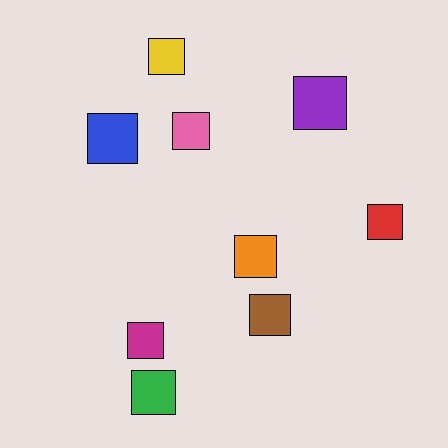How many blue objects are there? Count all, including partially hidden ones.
There is 1 blue object.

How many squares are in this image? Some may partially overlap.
There are 9 squares.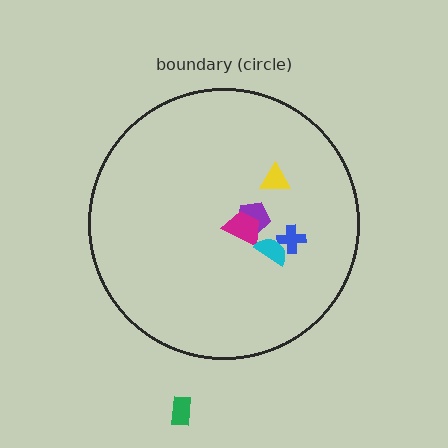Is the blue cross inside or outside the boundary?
Inside.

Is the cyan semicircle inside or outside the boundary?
Inside.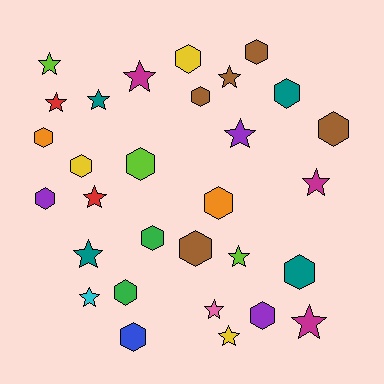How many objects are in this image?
There are 30 objects.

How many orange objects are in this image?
There are 2 orange objects.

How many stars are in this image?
There are 14 stars.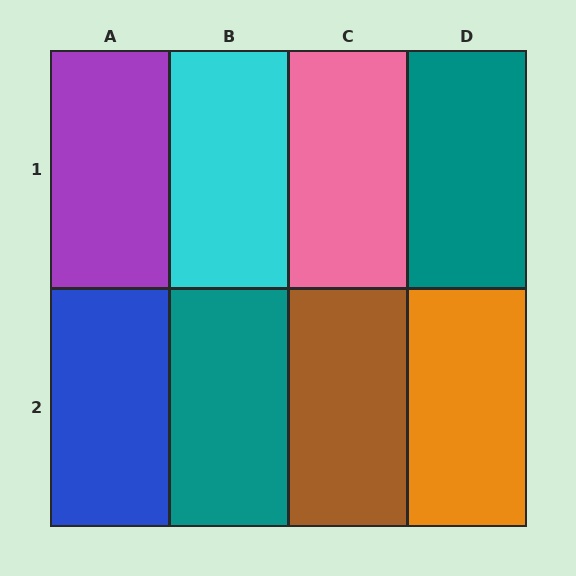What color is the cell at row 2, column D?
Orange.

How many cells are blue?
1 cell is blue.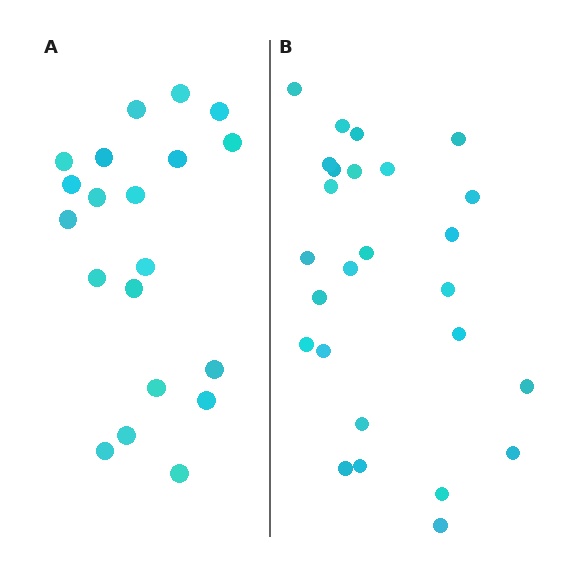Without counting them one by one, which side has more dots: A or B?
Region B (the right region) has more dots.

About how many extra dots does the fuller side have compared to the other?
Region B has about 6 more dots than region A.